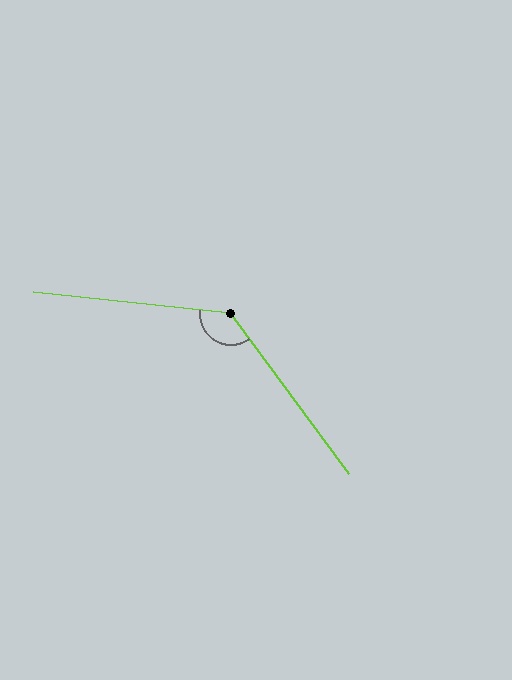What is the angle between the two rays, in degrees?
Approximately 132 degrees.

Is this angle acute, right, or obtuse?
It is obtuse.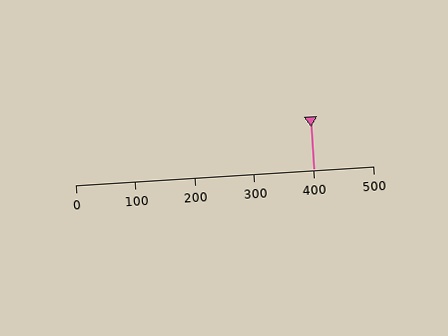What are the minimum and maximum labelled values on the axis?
The axis runs from 0 to 500.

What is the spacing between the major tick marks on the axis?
The major ticks are spaced 100 apart.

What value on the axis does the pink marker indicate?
The marker indicates approximately 400.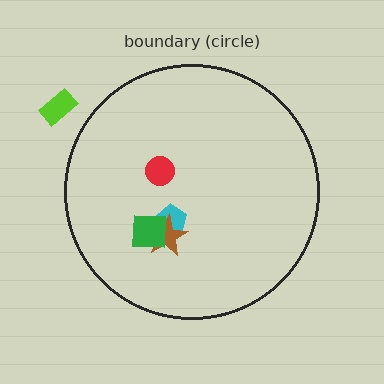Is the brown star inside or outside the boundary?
Inside.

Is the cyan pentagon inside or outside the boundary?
Inside.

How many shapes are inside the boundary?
4 inside, 1 outside.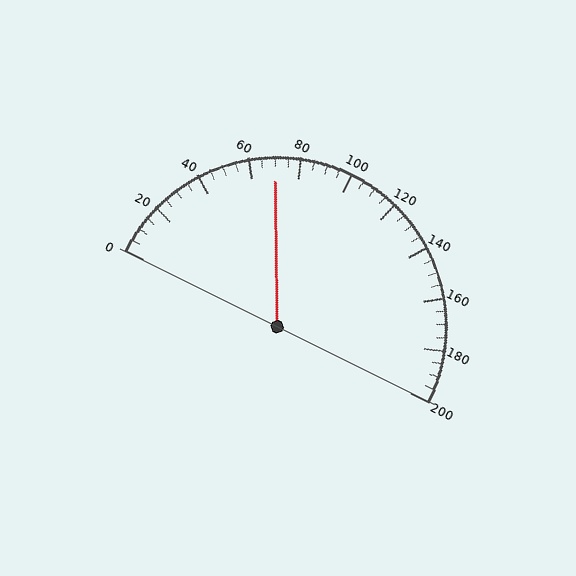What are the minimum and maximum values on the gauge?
The gauge ranges from 0 to 200.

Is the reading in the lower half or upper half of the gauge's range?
The reading is in the lower half of the range (0 to 200).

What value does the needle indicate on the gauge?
The needle indicates approximately 70.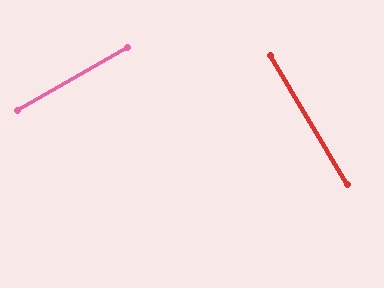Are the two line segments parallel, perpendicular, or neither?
Perpendicular — they meet at approximately 89°.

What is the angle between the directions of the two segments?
Approximately 89 degrees.